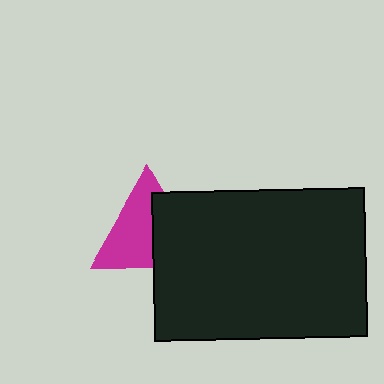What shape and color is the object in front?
The object in front is a black rectangle.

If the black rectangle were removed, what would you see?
You would see the complete magenta triangle.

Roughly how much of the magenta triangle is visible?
About half of it is visible (roughly 58%).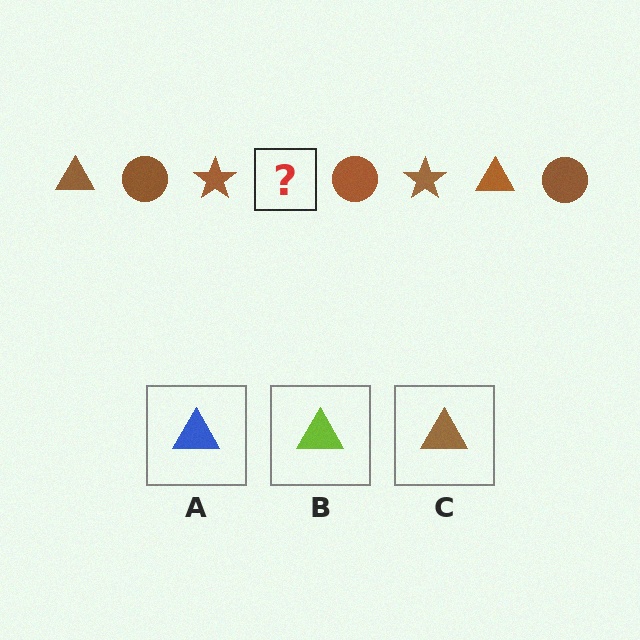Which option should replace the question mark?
Option C.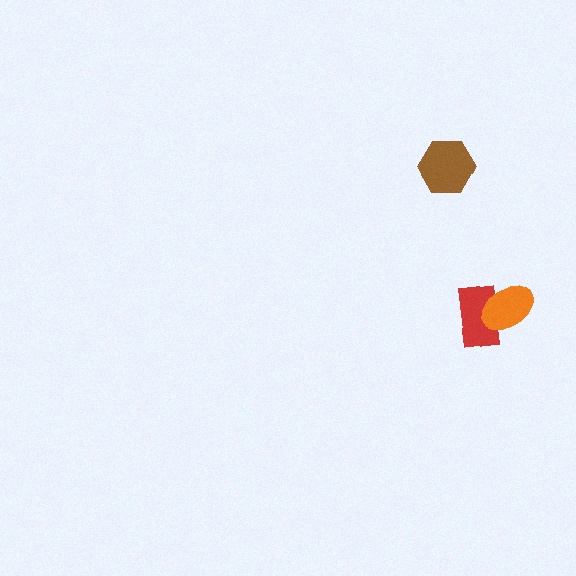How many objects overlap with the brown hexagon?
0 objects overlap with the brown hexagon.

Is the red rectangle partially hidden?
Yes, it is partially covered by another shape.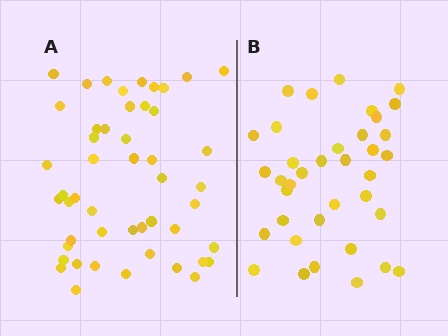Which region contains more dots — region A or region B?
Region A (the left region) has more dots.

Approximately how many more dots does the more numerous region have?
Region A has roughly 12 or so more dots than region B.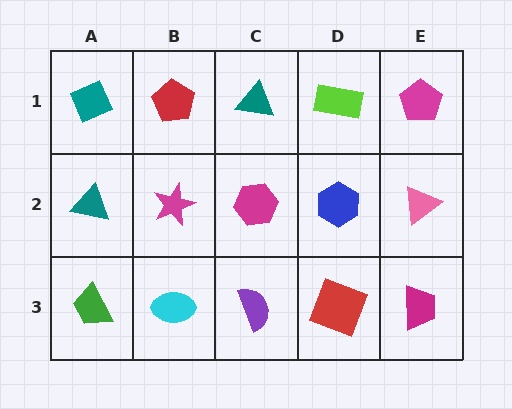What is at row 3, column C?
A purple semicircle.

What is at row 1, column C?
A teal triangle.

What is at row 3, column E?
A magenta trapezoid.